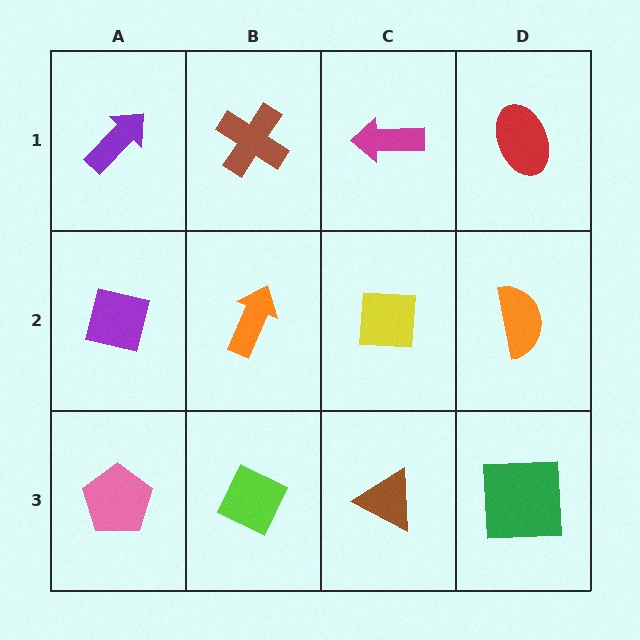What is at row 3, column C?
A brown triangle.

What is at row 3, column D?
A green square.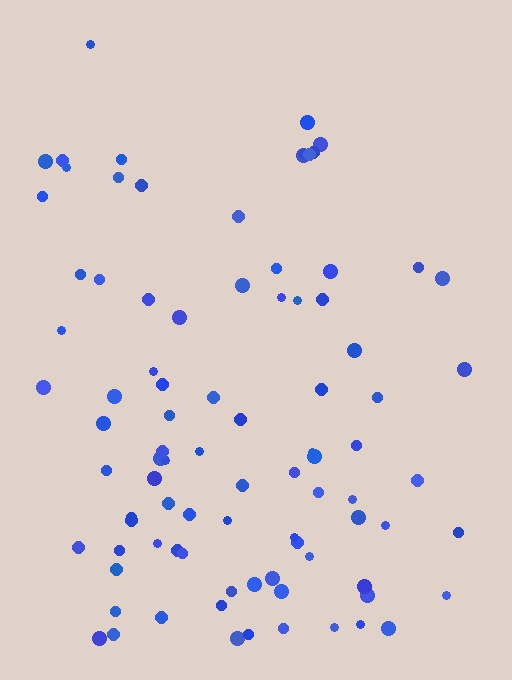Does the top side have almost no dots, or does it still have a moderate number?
Still a moderate number, just noticeably fewer than the bottom.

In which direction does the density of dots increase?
From top to bottom, with the bottom side densest.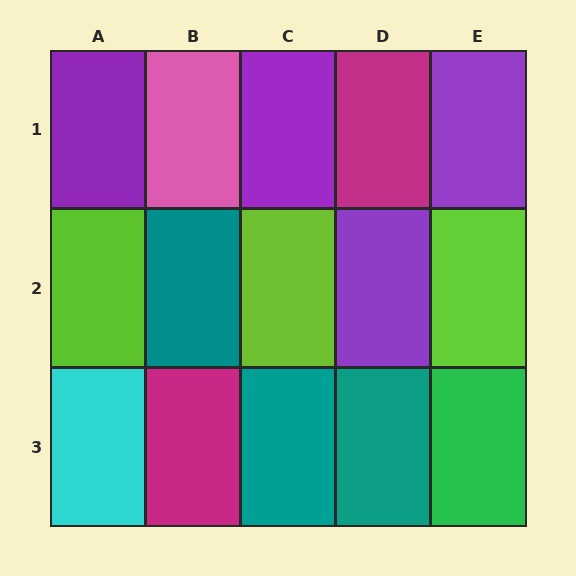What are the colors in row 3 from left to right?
Cyan, magenta, teal, teal, green.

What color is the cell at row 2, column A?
Lime.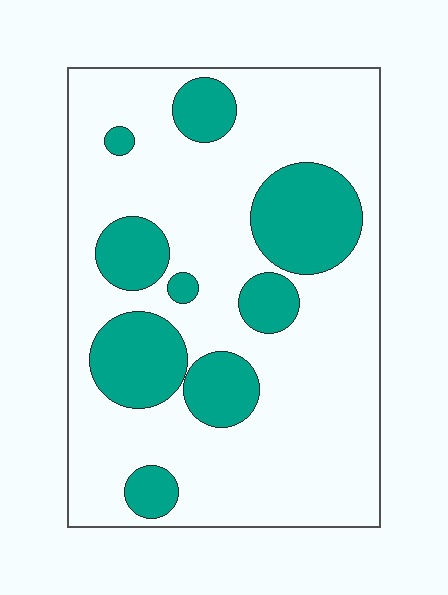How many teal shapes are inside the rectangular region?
9.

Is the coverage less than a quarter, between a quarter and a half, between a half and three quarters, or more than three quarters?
Between a quarter and a half.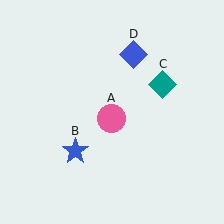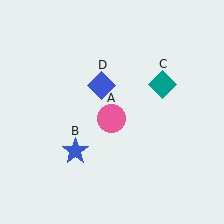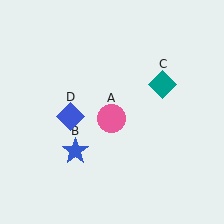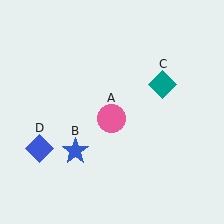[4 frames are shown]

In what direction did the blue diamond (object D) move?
The blue diamond (object D) moved down and to the left.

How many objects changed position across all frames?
1 object changed position: blue diamond (object D).